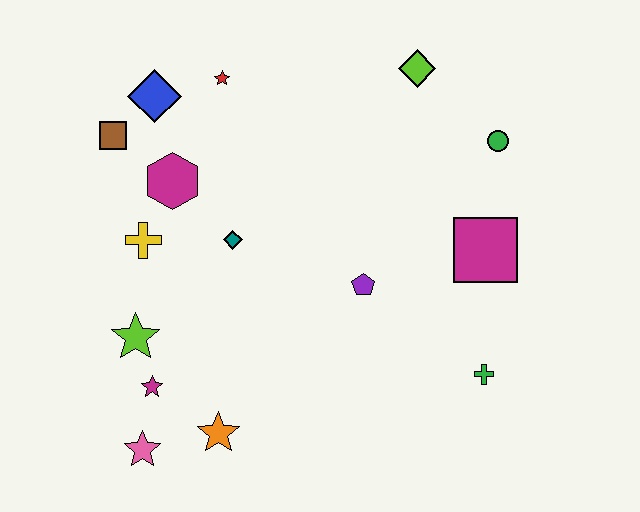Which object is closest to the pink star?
The magenta star is closest to the pink star.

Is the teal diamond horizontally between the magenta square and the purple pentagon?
No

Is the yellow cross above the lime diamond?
No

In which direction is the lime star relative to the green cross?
The lime star is to the left of the green cross.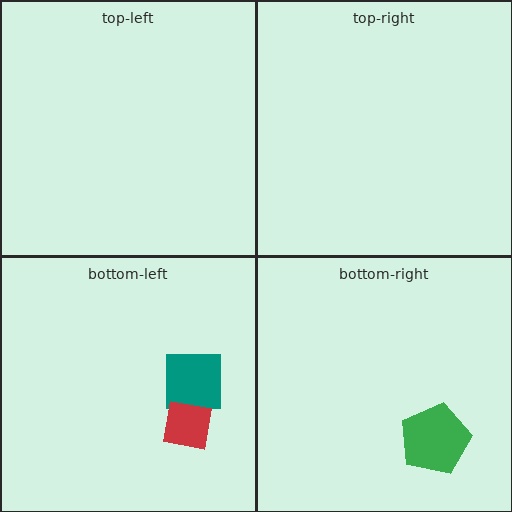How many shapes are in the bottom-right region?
1.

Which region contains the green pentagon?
The bottom-right region.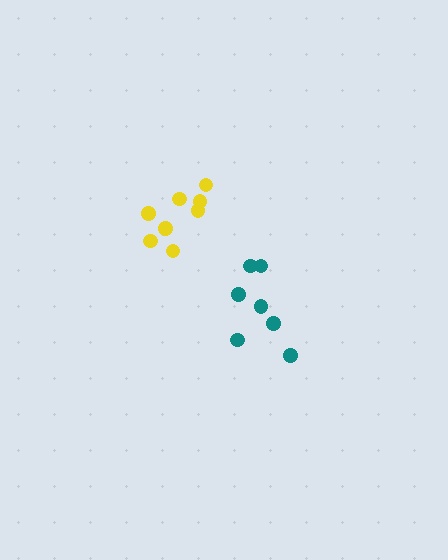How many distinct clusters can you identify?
There are 2 distinct clusters.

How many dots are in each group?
Group 1: 7 dots, Group 2: 8 dots (15 total).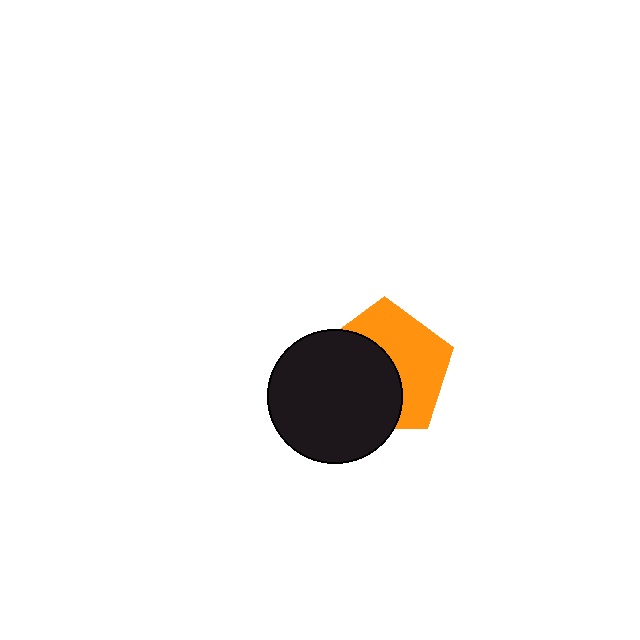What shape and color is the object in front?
The object in front is a black circle.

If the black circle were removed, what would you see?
You would see the complete orange pentagon.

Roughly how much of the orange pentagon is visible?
About half of it is visible (roughly 50%).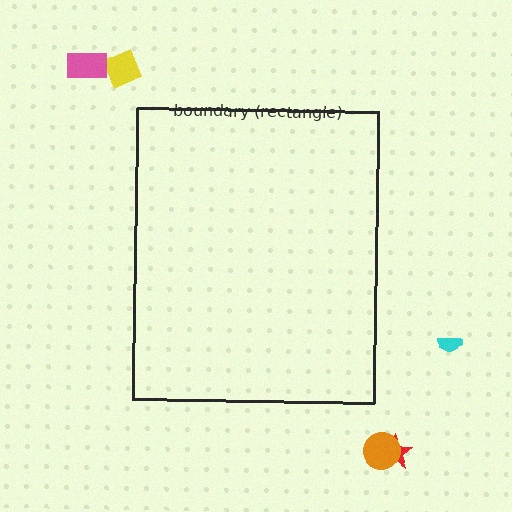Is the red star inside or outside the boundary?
Outside.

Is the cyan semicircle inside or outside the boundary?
Outside.